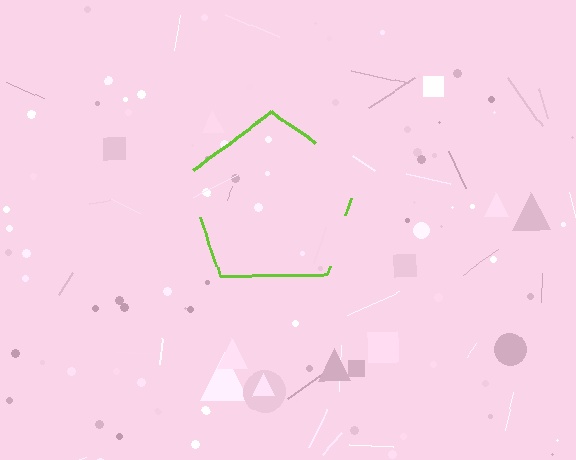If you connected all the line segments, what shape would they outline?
They would outline a pentagon.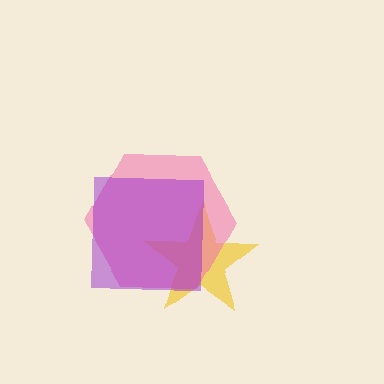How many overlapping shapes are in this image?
There are 3 overlapping shapes in the image.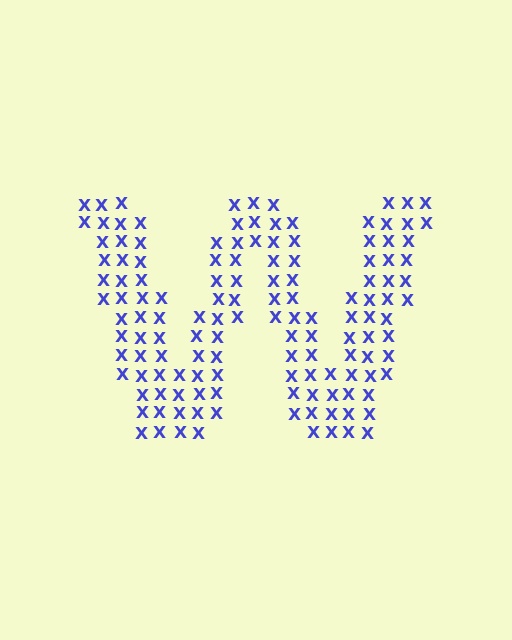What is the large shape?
The large shape is the letter W.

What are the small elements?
The small elements are letter X's.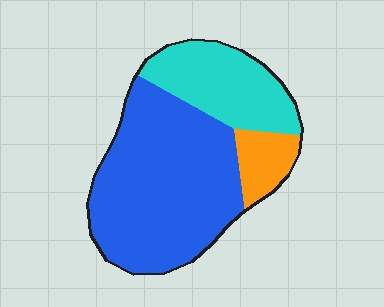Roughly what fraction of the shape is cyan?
Cyan takes up about one quarter (1/4) of the shape.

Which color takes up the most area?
Blue, at roughly 65%.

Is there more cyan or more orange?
Cyan.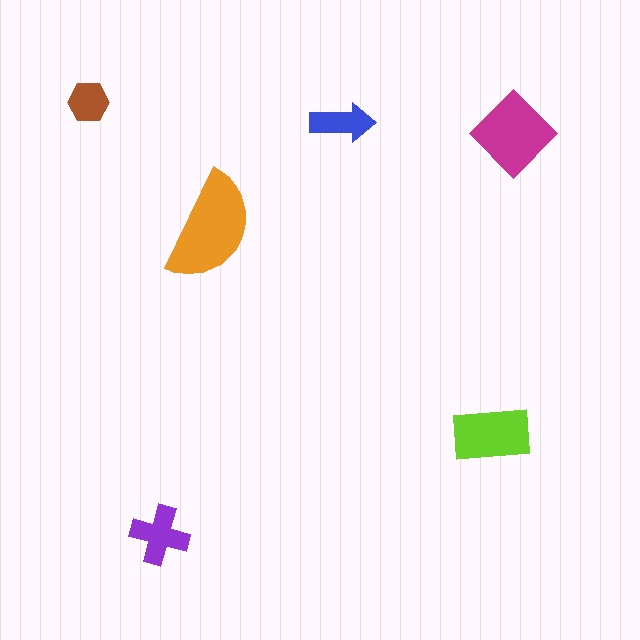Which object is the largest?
The orange semicircle.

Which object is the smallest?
The brown hexagon.